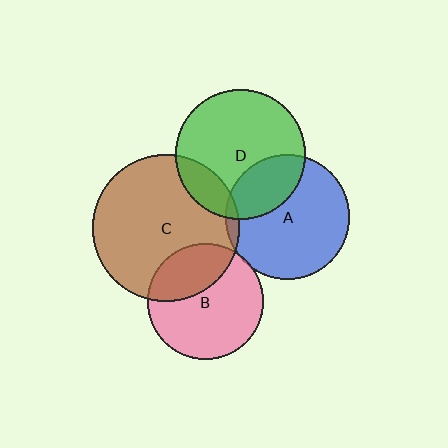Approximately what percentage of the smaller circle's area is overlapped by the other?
Approximately 30%.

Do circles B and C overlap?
Yes.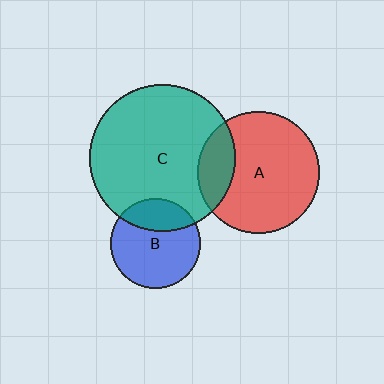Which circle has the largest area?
Circle C (teal).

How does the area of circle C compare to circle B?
Approximately 2.7 times.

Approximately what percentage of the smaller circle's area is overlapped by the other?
Approximately 20%.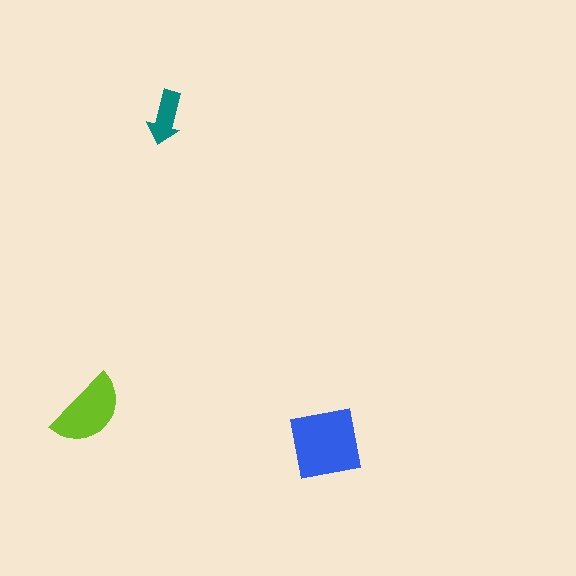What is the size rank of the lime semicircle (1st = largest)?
2nd.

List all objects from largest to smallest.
The blue square, the lime semicircle, the teal arrow.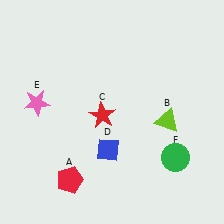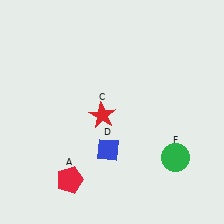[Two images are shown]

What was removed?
The pink star (E), the lime triangle (B) were removed in Image 2.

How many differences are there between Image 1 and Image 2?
There are 2 differences between the two images.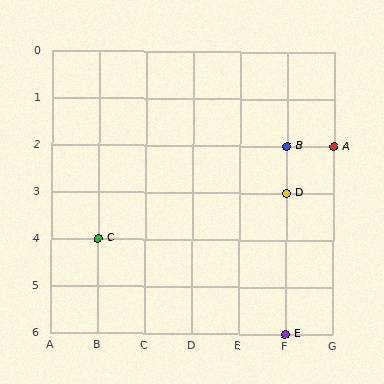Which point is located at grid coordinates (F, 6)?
Point E is at (F, 6).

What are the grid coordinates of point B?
Point B is at grid coordinates (F, 2).